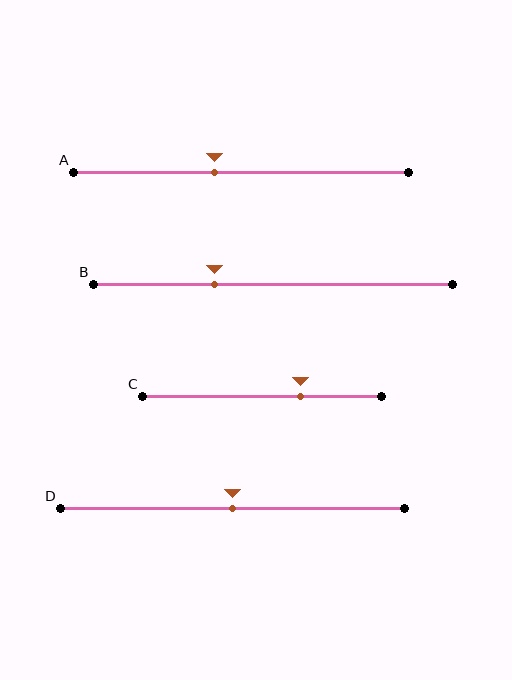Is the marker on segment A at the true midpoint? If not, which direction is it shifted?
No, the marker on segment A is shifted to the left by about 8% of the segment length.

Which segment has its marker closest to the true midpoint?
Segment D has its marker closest to the true midpoint.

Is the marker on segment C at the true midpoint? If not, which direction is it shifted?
No, the marker on segment C is shifted to the right by about 16% of the segment length.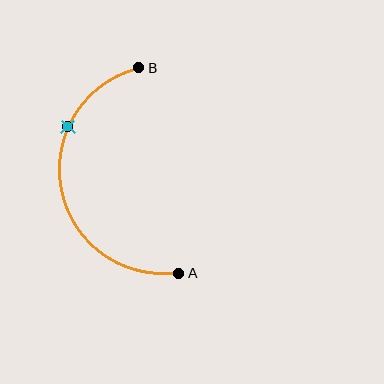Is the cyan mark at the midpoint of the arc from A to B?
No. The cyan mark lies on the arc but is closer to endpoint B. The arc midpoint would be at the point on the curve equidistant along the arc from both A and B.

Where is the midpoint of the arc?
The arc midpoint is the point on the curve farthest from the straight line joining A and B. It sits to the left of that line.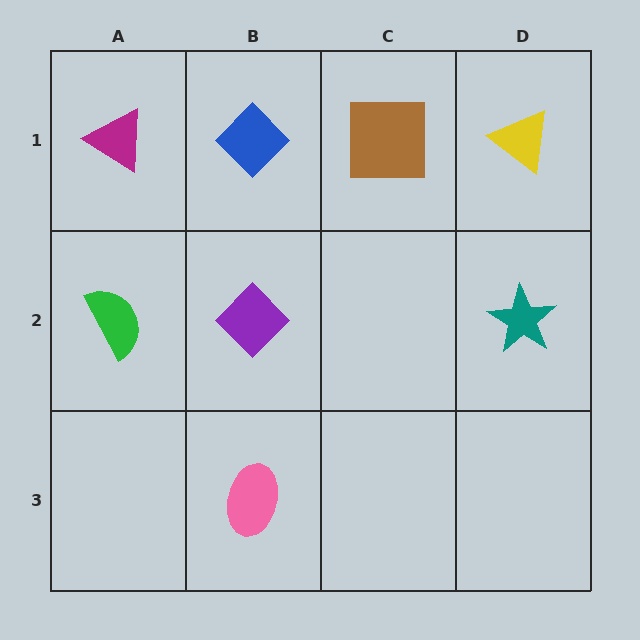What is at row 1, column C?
A brown square.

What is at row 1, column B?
A blue diamond.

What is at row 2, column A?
A green semicircle.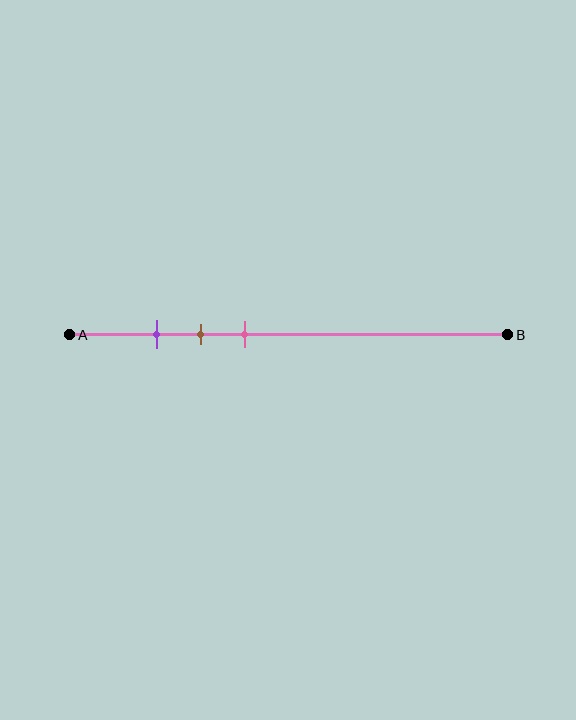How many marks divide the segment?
There are 3 marks dividing the segment.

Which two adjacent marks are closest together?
The purple and brown marks are the closest adjacent pair.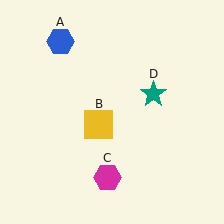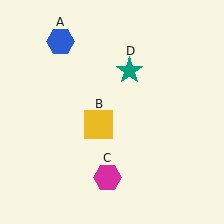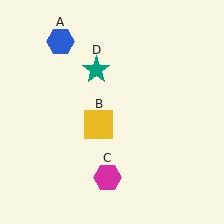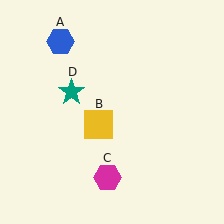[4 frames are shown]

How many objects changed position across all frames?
1 object changed position: teal star (object D).